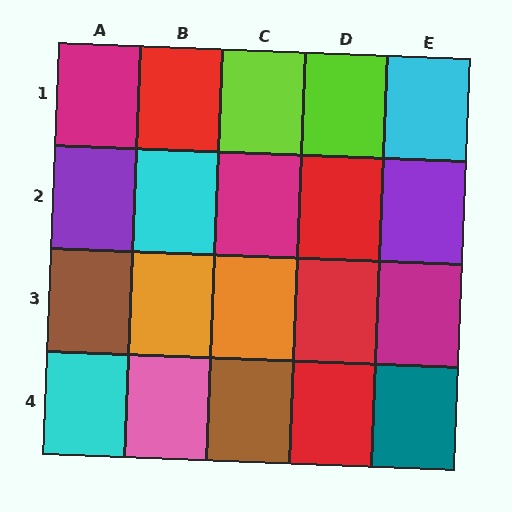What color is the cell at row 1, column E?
Cyan.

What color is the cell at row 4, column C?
Brown.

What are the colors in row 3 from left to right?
Brown, orange, orange, red, magenta.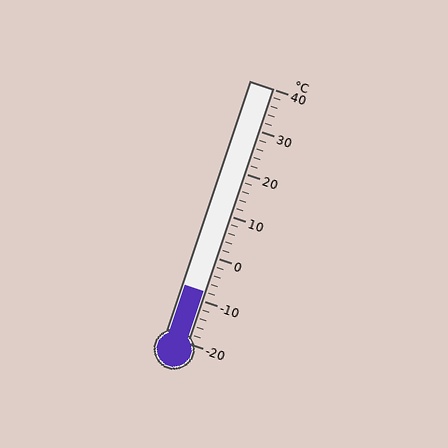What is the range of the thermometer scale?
The thermometer scale ranges from -20°C to 40°C.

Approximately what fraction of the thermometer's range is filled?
The thermometer is filled to approximately 20% of its range.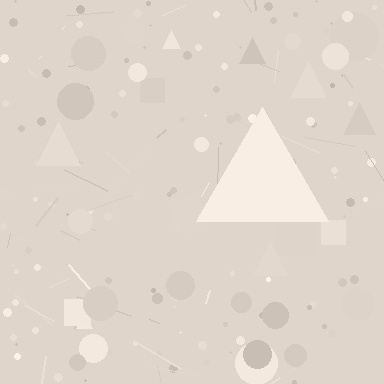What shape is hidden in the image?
A triangle is hidden in the image.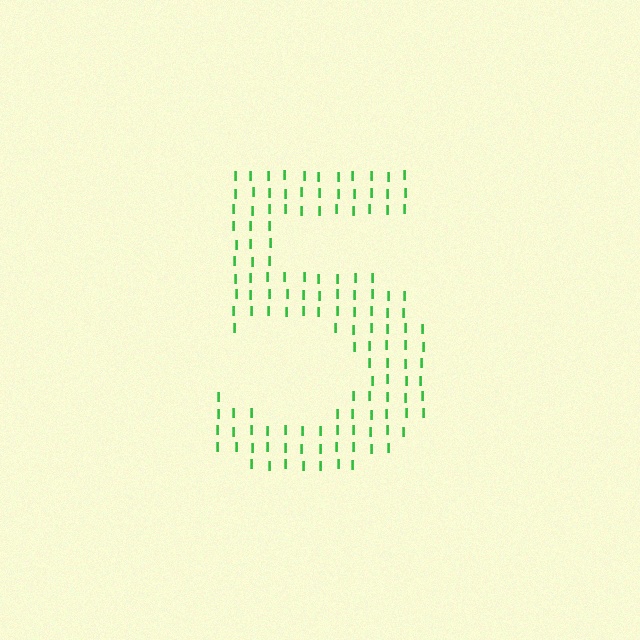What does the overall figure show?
The overall figure shows the digit 5.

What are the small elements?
The small elements are letter I's.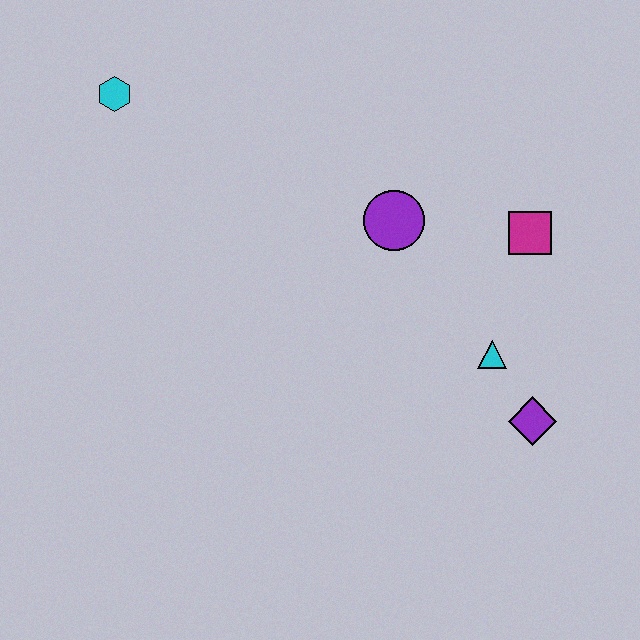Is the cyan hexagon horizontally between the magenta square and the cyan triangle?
No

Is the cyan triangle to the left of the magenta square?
Yes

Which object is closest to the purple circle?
The magenta square is closest to the purple circle.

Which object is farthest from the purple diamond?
The cyan hexagon is farthest from the purple diamond.